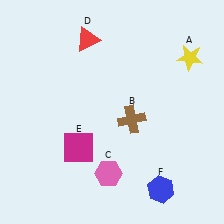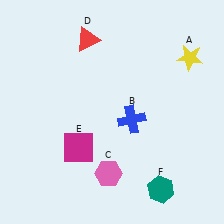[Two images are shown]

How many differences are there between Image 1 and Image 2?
There are 2 differences between the two images.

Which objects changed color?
B changed from brown to blue. F changed from blue to teal.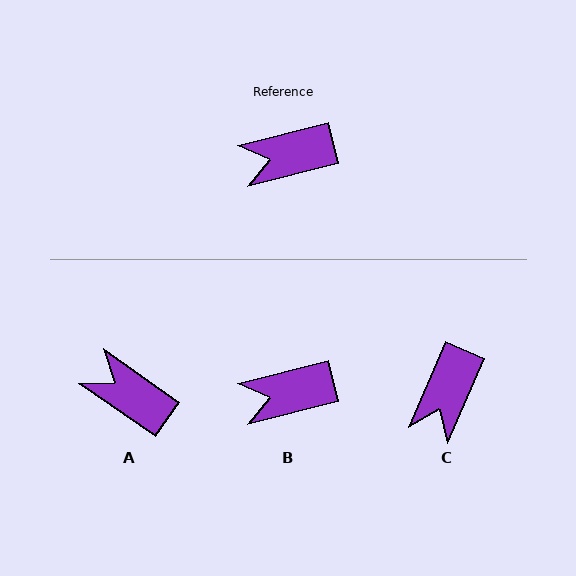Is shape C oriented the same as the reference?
No, it is off by about 52 degrees.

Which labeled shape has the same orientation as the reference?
B.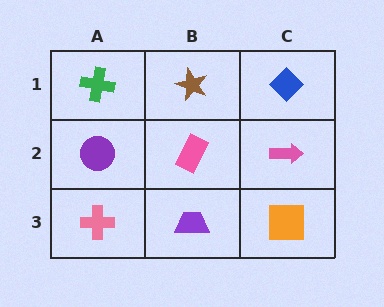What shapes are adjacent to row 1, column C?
A pink arrow (row 2, column C), a brown star (row 1, column B).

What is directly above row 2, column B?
A brown star.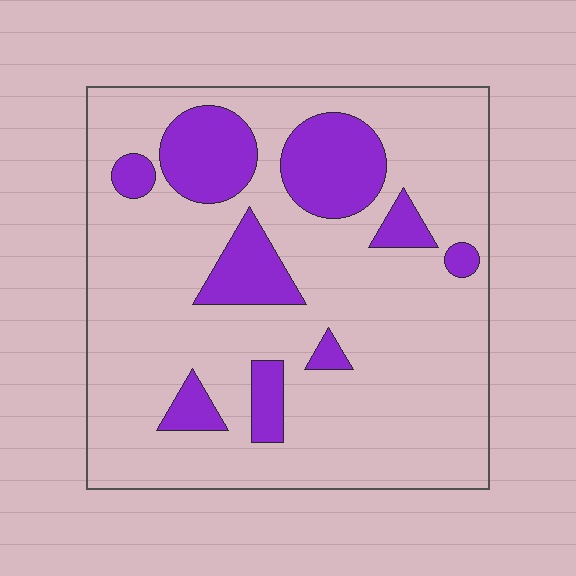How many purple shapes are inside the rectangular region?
9.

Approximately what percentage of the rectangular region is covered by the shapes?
Approximately 20%.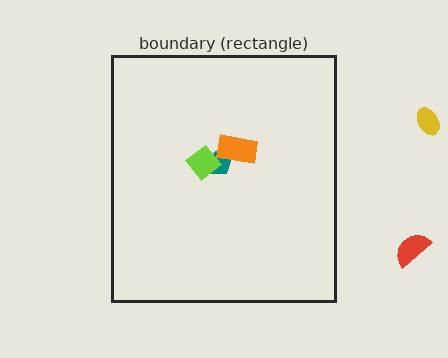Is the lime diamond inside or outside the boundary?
Inside.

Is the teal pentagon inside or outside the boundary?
Inside.